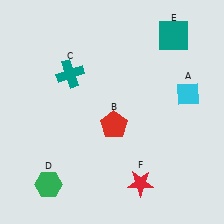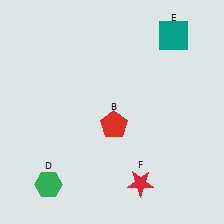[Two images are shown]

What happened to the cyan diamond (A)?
The cyan diamond (A) was removed in Image 2. It was in the top-right area of Image 1.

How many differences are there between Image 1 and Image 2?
There are 2 differences between the two images.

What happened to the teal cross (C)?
The teal cross (C) was removed in Image 2. It was in the top-left area of Image 1.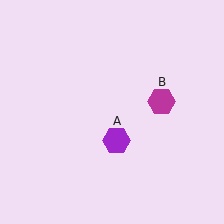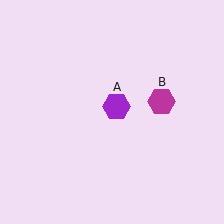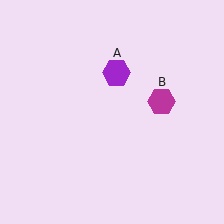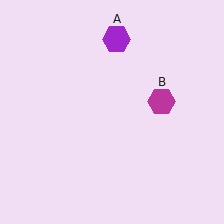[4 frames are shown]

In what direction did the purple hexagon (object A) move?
The purple hexagon (object A) moved up.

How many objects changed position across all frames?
1 object changed position: purple hexagon (object A).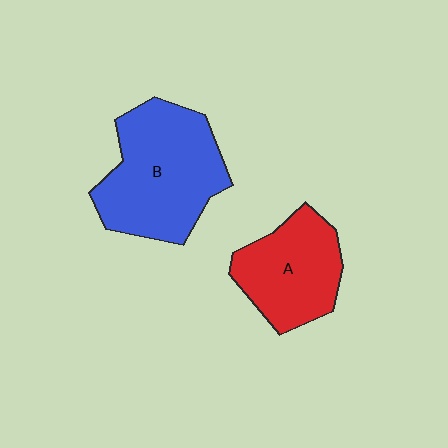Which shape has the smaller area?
Shape A (red).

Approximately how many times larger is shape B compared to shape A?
Approximately 1.4 times.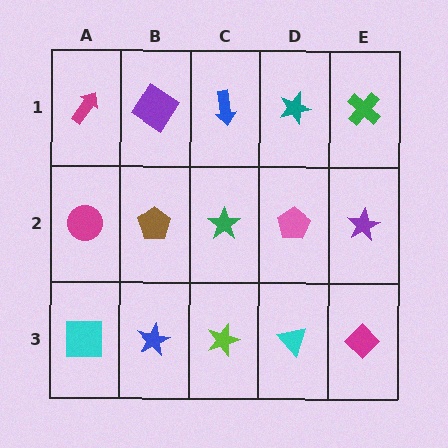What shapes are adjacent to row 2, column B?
A purple diamond (row 1, column B), a blue star (row 3, column B), a magenta circle (row 2, column A), a green star (row 2, column C).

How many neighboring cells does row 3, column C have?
3.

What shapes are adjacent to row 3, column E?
A purple star (row 2, column E), a cyan triangle (row 3, column D).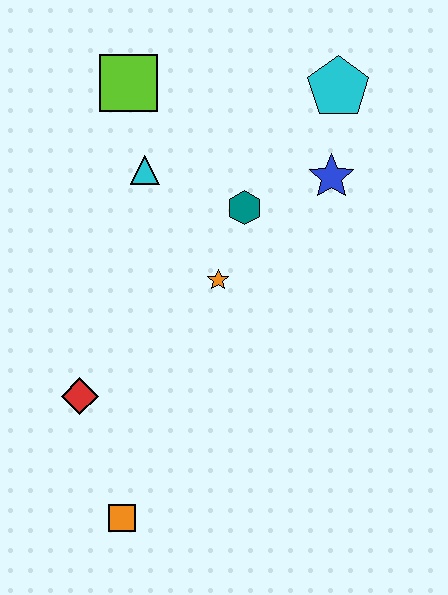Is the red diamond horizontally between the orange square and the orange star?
No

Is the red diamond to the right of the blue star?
No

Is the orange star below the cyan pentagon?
Yes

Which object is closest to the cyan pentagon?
The blue star is closest to the cyan pentagon.